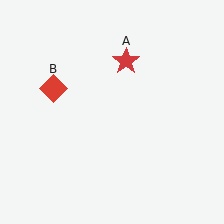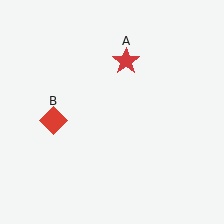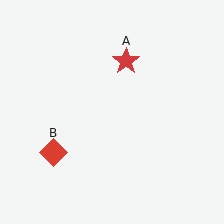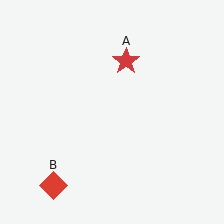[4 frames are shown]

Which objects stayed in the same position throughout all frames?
Red star (object A) remained stationary.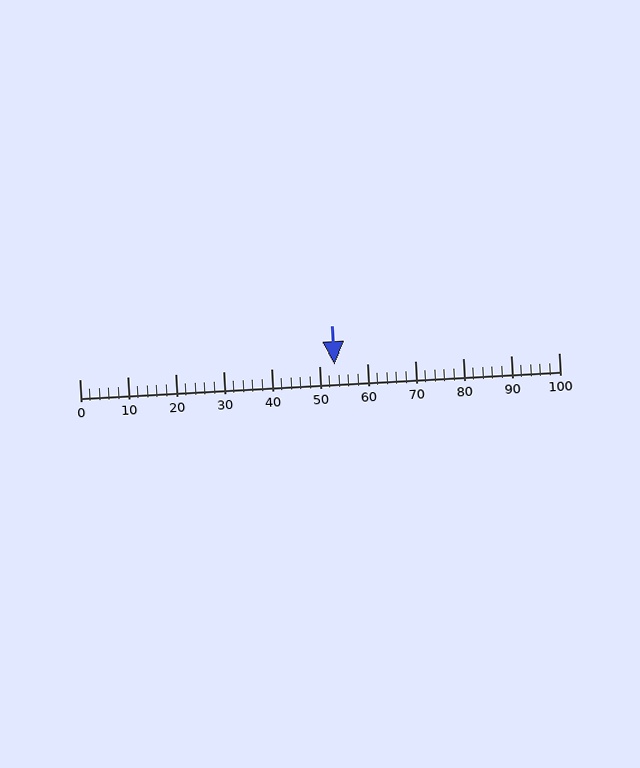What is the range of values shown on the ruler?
The ruler shows values from 0 to 100.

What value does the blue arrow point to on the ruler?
The blue arrow points to approximately 53.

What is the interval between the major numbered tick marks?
The major tick marks are spaced 10 units apart.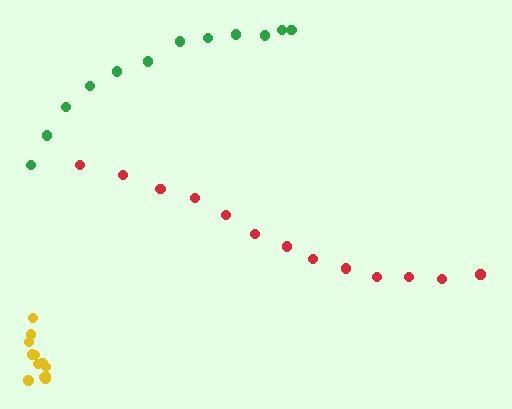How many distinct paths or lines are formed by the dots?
There are 3 distinct paths.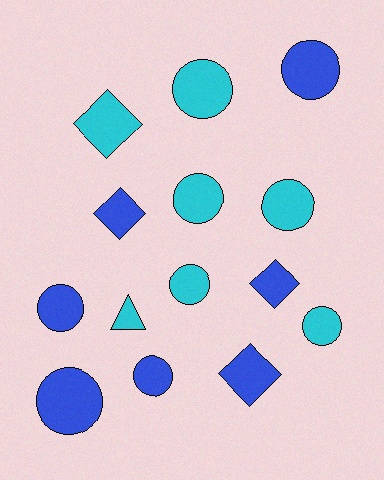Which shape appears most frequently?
Circle, with 9 objects.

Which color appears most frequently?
Cyan, with 7 objects.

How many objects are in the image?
There are 14 objects.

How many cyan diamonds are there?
There is 1 cyan diamond.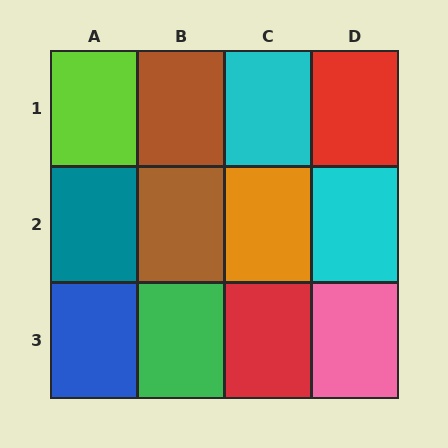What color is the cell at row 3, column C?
Red.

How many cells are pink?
1 cell is pink.